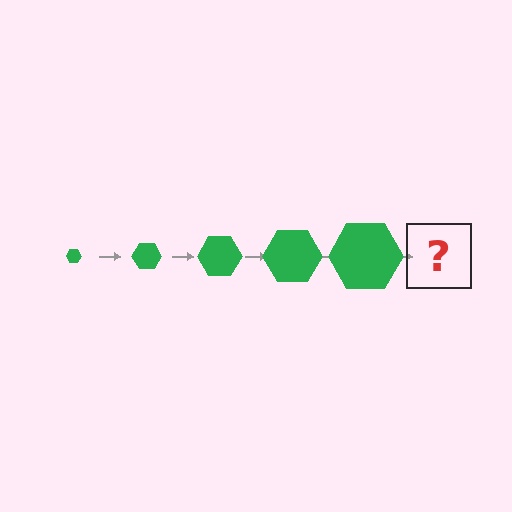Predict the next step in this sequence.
The next step is a green hexagon, larger than the previous one.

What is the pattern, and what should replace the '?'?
The pattern is that the hexagon gets progressively larger each step. The '?' should be a green hexagon, larger than the previous one.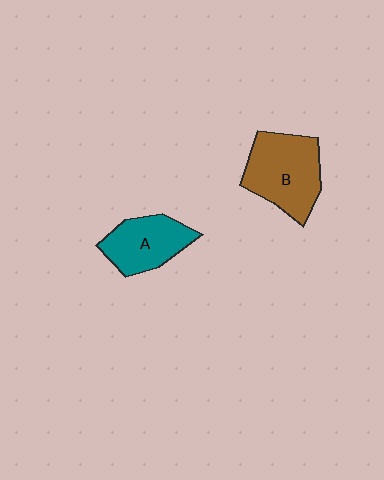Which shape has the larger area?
Shape B (brown).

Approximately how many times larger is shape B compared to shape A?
Approximately 1.3 times.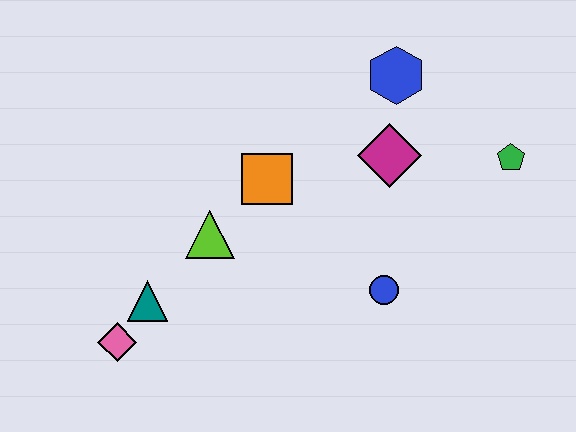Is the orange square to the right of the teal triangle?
Yes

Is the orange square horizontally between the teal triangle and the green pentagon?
Yes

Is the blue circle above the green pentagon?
No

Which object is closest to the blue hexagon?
The magenta diamond is closest to the blue hexagon.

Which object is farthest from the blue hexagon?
The pink diamond is farthest from the blue hexagon.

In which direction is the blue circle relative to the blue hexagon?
The blue circle is below the blue hexagon.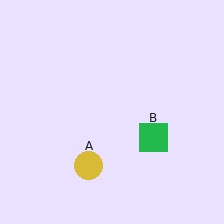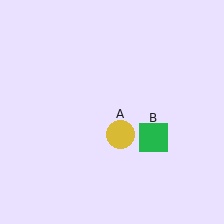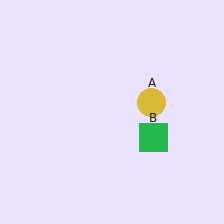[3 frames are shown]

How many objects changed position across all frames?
1 object changed position: yellow circle (object A).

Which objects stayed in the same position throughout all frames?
Green square (object B) remained stationary.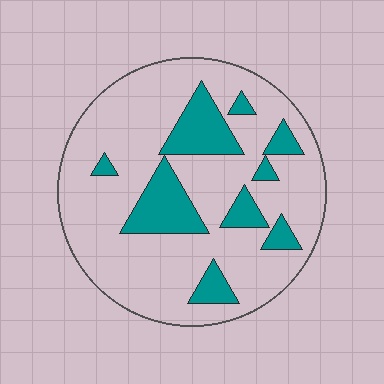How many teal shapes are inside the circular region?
9.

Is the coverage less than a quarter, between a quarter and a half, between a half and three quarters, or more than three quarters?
Less than a quarter.